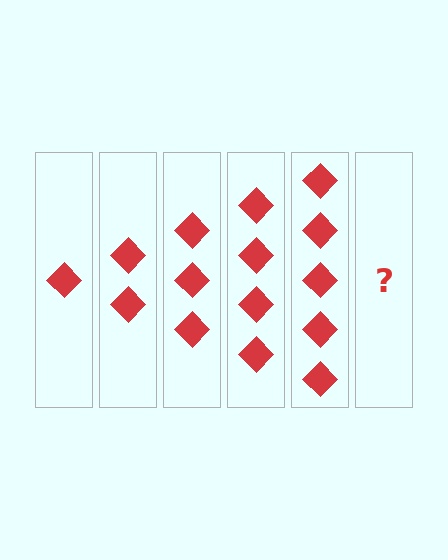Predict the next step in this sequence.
The next step is 6 diamonds.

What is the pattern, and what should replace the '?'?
The pattern is that each step adds one more diamond. The '?' should be 6 diamonds.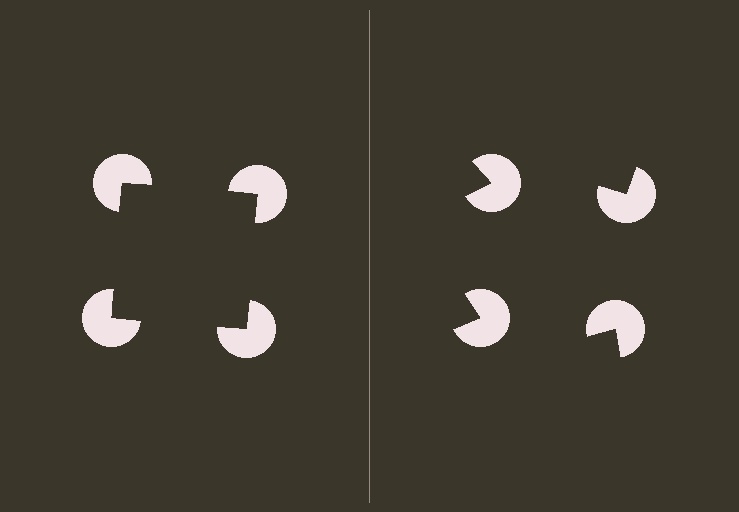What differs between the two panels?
The pac-man discs are positioned identically on both sides; only the wedge orientations differ. On the left they align to a square; on the right they are misaligned.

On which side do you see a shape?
An illusory square appears on the left side. On the right side the wedge cuts are rotated, so no coherent shape forms.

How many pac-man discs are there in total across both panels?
8 — 4 on each side.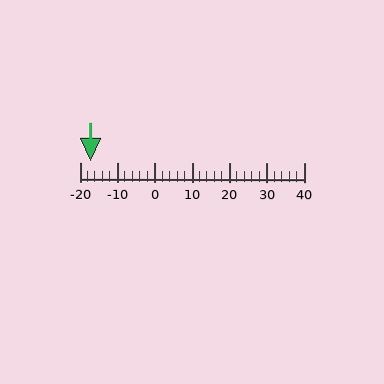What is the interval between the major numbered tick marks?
The major tick marks are spaced 10 units apart.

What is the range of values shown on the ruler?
The ruler shows values from -20 to 40.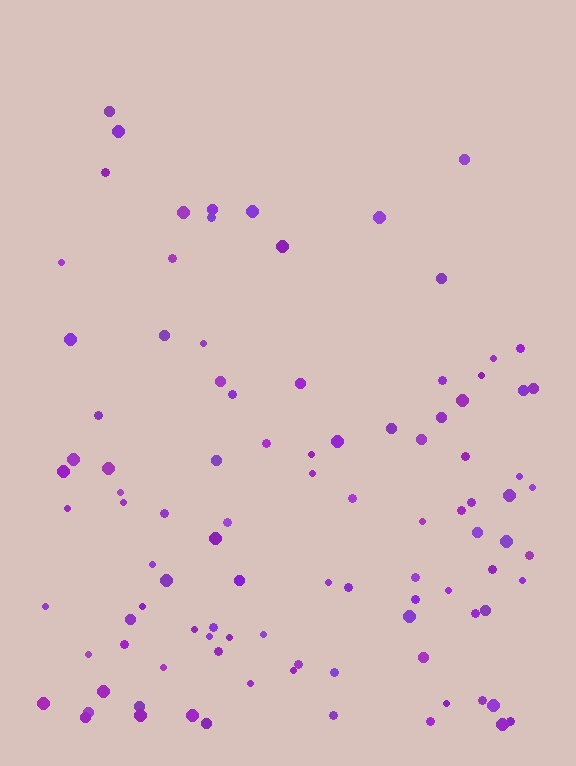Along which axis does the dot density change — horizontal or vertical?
Vertical.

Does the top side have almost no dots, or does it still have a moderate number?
Still a moderate number, just noticeably fewer than the bottom.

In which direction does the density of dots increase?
From top to bottom, with the bottom side densest.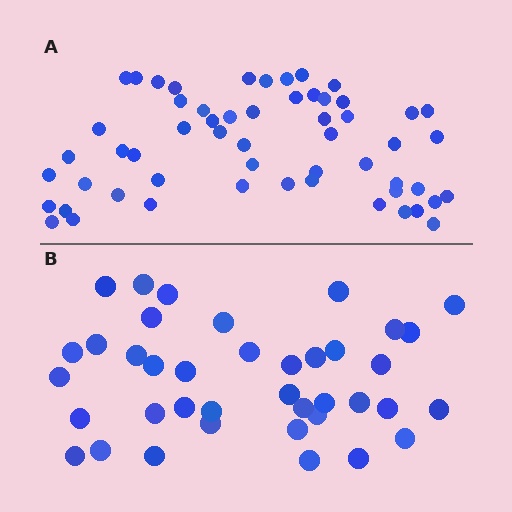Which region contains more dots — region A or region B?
Region A (the top region) has more dots.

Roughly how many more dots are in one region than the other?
Region A has approximately 15 more dots than region B.